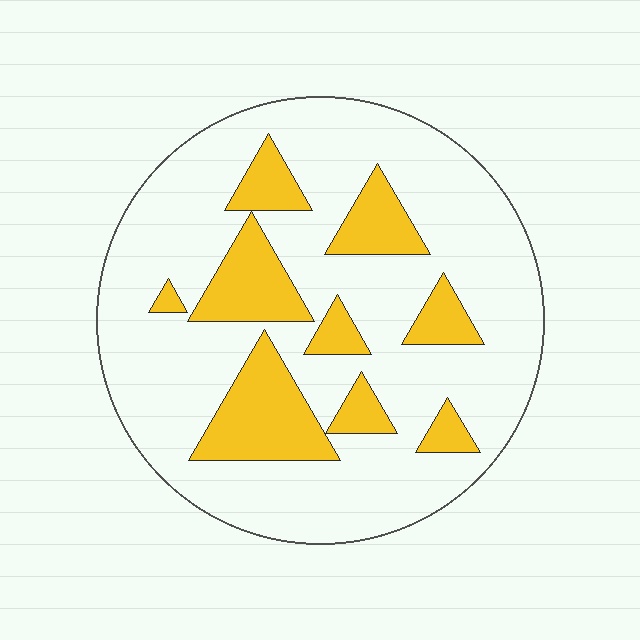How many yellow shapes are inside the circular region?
9.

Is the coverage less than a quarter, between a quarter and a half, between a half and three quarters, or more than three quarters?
Less than a quarter.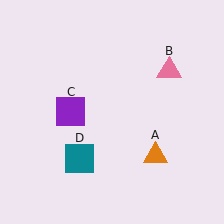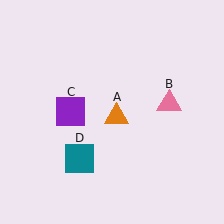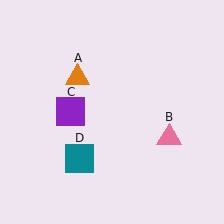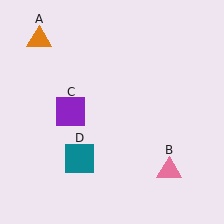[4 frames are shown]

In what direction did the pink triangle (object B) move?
The pink triangle (object B) moved down.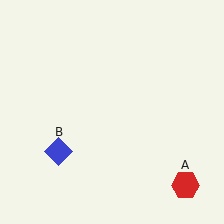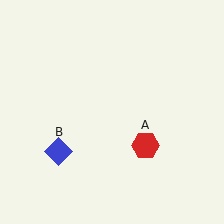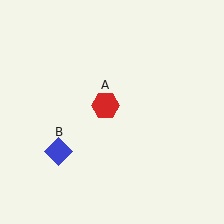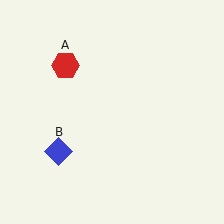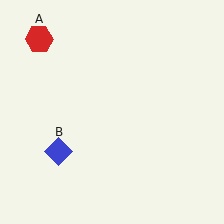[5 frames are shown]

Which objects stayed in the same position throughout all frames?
Blue diamond (object B) remained stationary.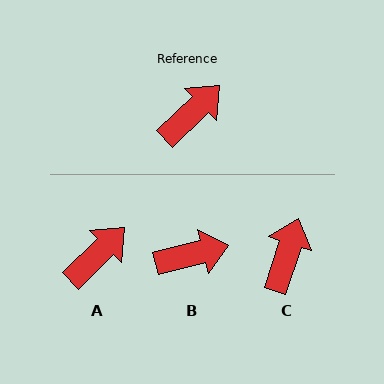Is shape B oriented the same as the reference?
No, it is off by about 30 degrees.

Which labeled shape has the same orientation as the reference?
A.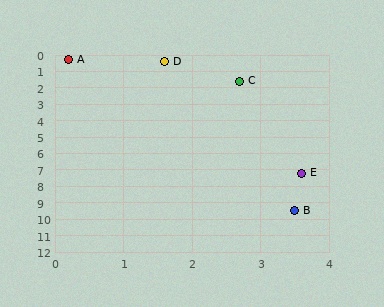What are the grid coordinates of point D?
Point D is at approximately (1.6, 0.4).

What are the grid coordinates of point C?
Point C is at approximately (2.7, 1.6).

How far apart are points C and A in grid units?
Points C and A are about 2.8 grid units apart.